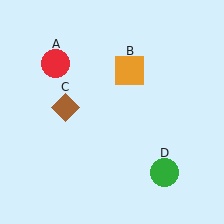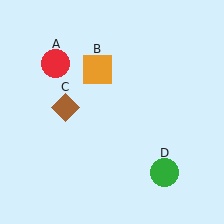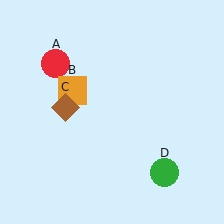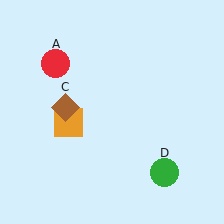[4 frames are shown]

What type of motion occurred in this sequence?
The orange square (object B) rotated counterclockwise around the center of the scene.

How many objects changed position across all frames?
1 object changed position: orange square (object B).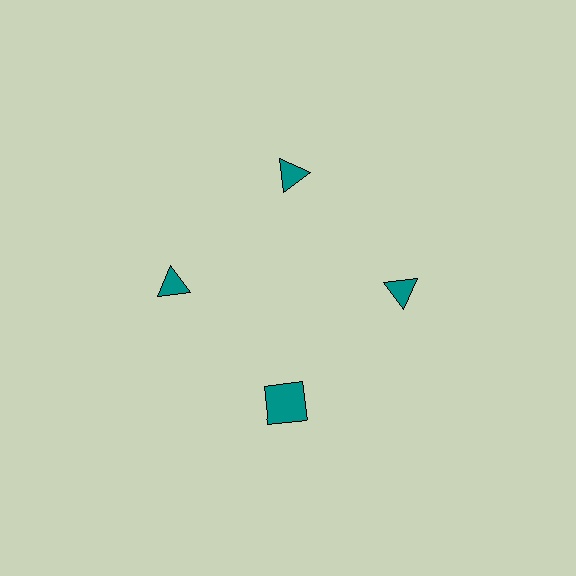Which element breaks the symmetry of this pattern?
The teal square at roughly the 6 o'clock position breaks the symmetry. All other shapes are teal triangles.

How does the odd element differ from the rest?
It has a different shape: square instead of triangle.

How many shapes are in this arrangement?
There are 4 shapes arranged in a ring pattern.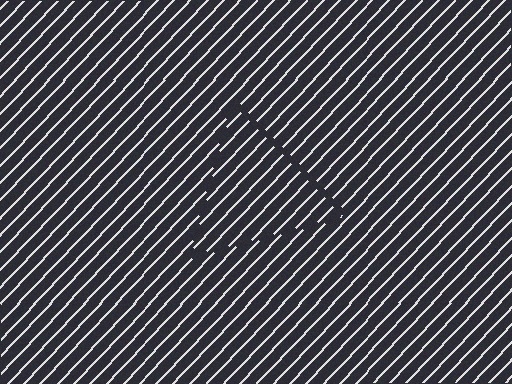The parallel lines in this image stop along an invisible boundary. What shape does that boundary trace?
An illusory triangle. The interior of the shape contains the same grating, shifted by half a period — the contour is defined by the phase discontinuity where line-ends from the inner and outer gratings abut.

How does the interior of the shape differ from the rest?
The interior of the shape contains the same grating, shifted by half a period — the contour is defined by the phase discontinuity where line-ends from the inner and outer gratings abut.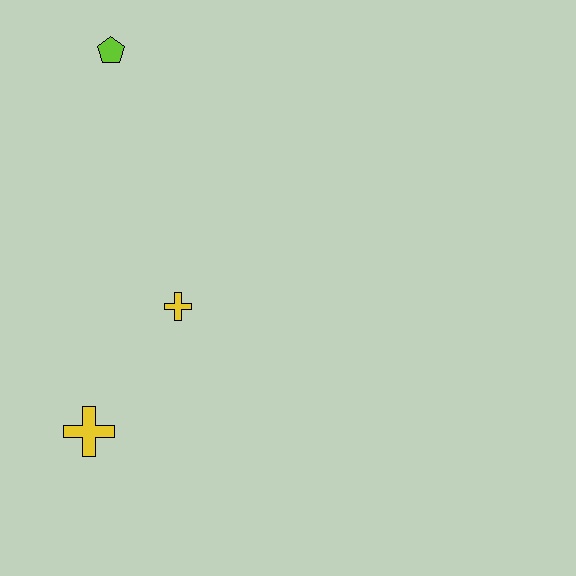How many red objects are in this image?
There are no red objects.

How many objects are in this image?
There are 3 objects.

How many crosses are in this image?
There are 2 crosses.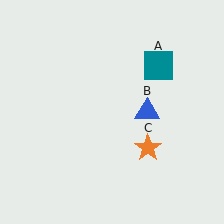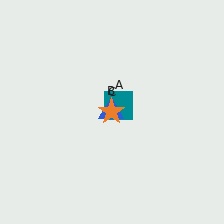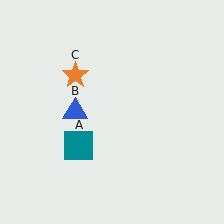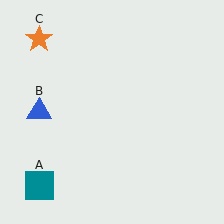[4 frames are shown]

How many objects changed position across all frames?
3 objects changed position: teal square (object A), blue triangle (object B), orange star (object C).